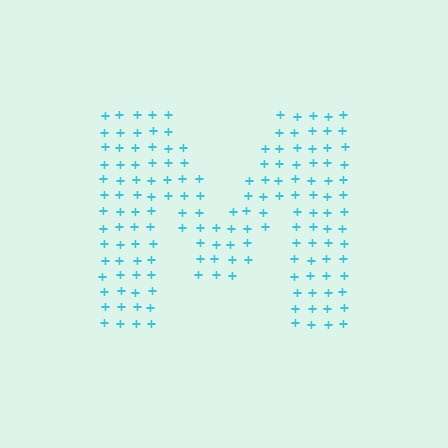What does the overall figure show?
The overall figure shows the letter M.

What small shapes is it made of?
It is made of small plus signs.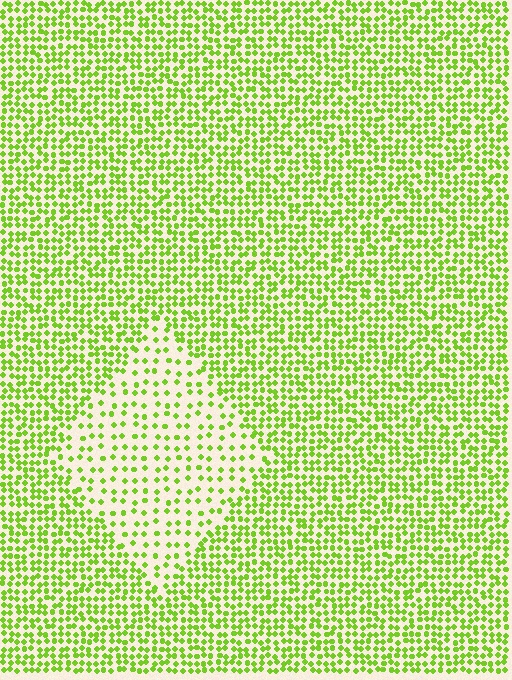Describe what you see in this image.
The image contains small lime elements arranged at two different densities. A diamond-shaped region is visible where the elements are less densely packed than the surrounding area.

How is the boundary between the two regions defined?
The boundary is defined by a change in element density (approximately 2.3x ratio). All elements are the same color, size, and shape.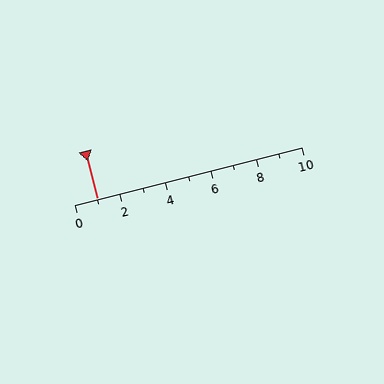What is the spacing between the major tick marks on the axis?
The major ticks are spaced 2 apart.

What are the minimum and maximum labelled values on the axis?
The axis runs from 0 to 10.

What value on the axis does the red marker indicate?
The marker indicates approximately 1.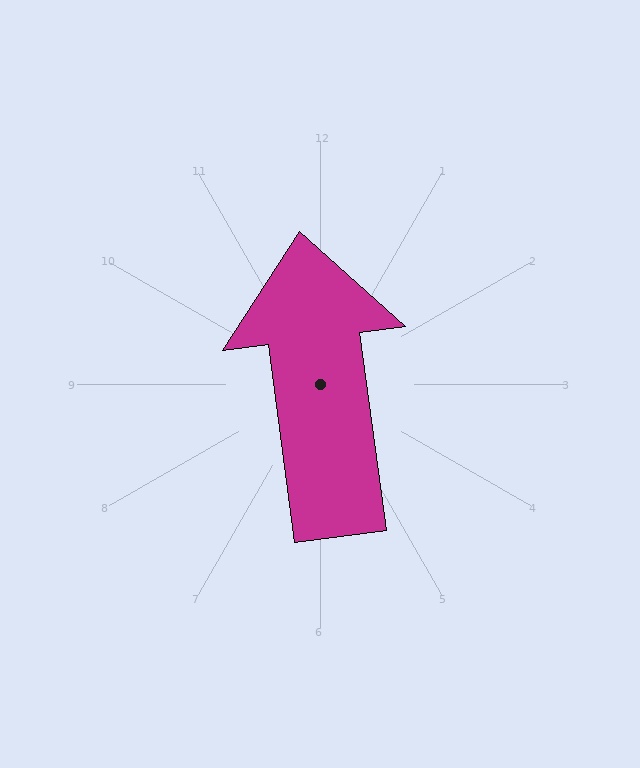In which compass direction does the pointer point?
North.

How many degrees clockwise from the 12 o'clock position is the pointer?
Approximately 352 degrees.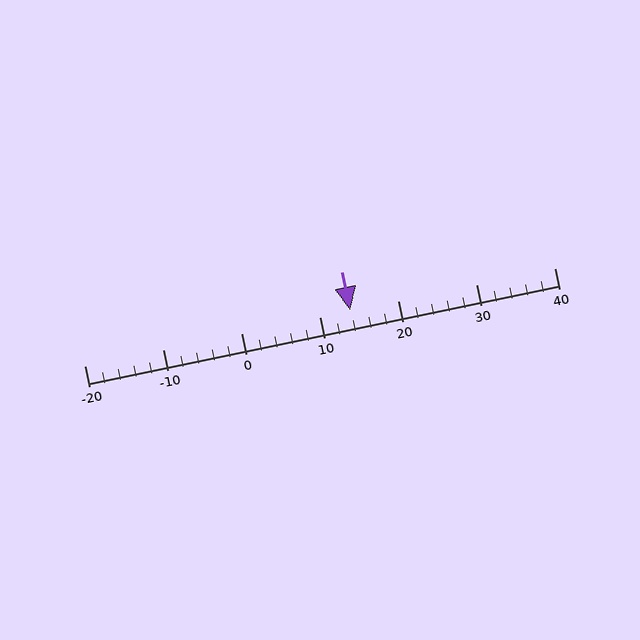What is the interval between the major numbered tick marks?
The major tick marks are spaced 10 units apart.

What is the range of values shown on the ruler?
The ruler shows values from -20 to 40.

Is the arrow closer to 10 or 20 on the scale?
The arrow is closer to 10.